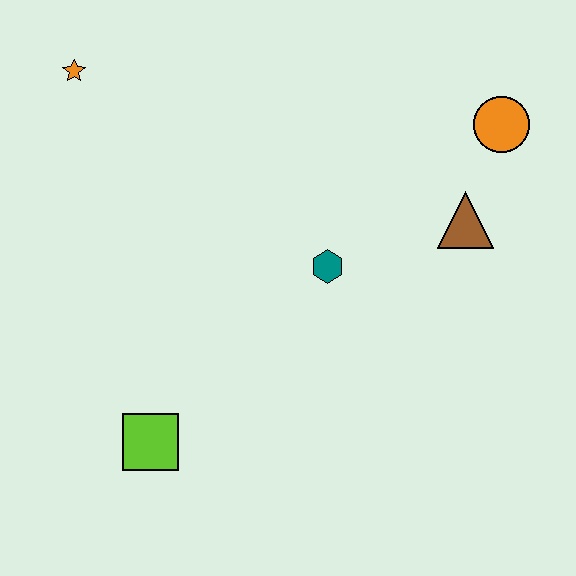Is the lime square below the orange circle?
Yes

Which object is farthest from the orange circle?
The lime square is farthest from the orange circle.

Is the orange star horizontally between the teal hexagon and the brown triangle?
No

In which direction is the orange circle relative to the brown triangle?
The orange circle is above the brown triangle.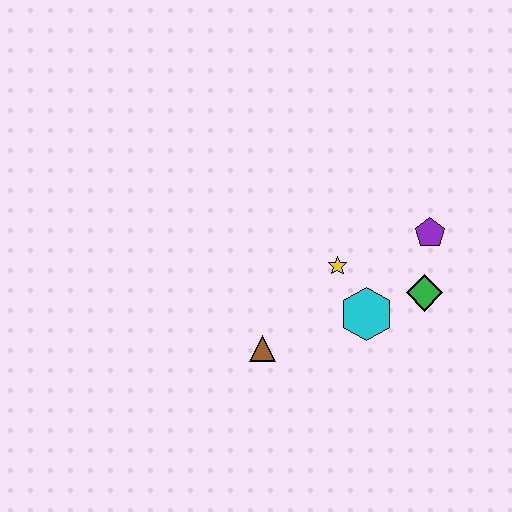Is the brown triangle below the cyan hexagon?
Yes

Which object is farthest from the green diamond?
The brown triangle is farthest from the green diamond.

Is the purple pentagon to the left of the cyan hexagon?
No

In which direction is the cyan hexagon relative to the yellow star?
The cyan hexagon is below the yellow star.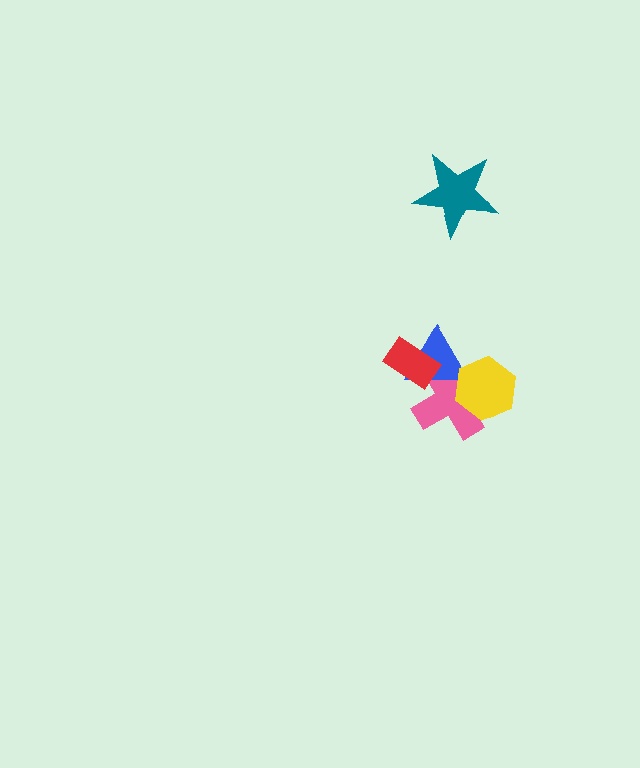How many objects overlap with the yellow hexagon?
2 objects overlap with the yellow hexagon.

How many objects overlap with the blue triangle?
3 objects overlap with the blue triangle.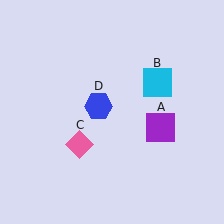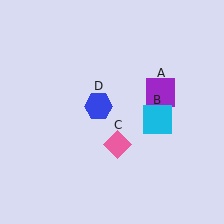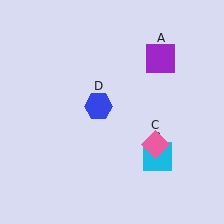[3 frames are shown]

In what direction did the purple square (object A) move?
The purple square (object A) moved up.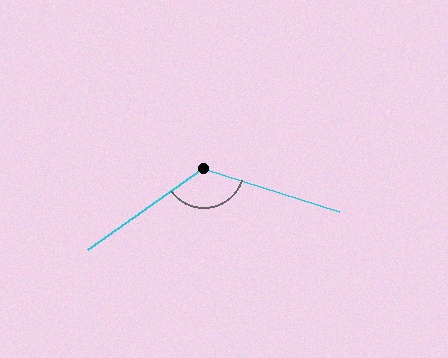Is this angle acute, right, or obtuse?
It is obtuse.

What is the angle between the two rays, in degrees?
Approximately 127 degrees.